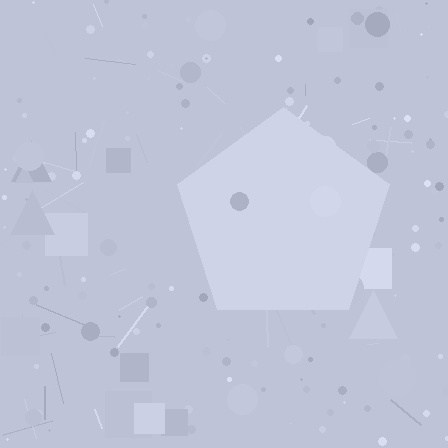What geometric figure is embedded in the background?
A pentagon is embedded in the background.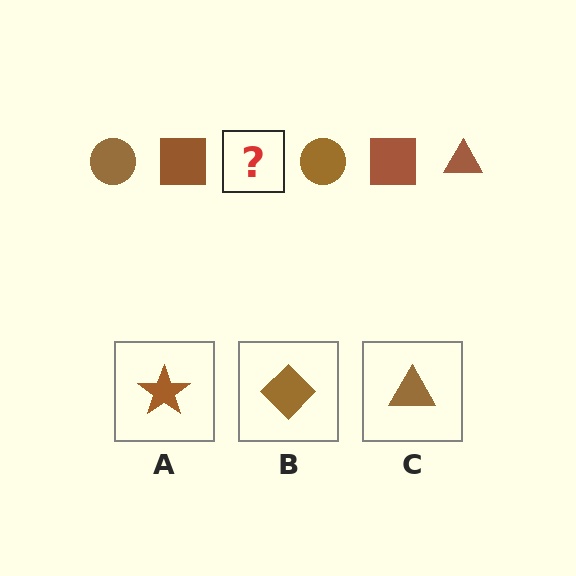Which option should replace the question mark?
Option C.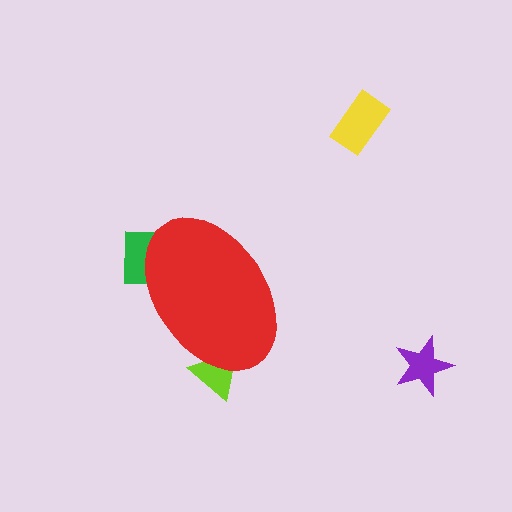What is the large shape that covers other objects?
A red ellipse.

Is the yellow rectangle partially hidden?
No, the yellow rectangle is fully visible.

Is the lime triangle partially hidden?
Yes, the lime triangle is partially hidden behind the red ellipse.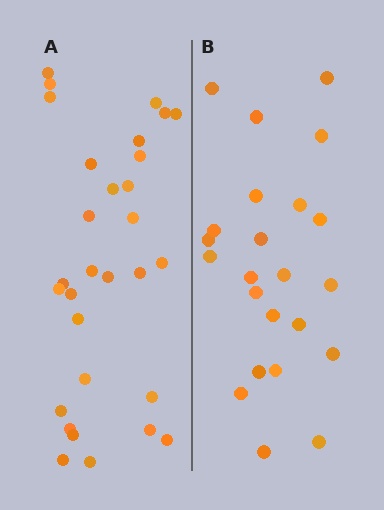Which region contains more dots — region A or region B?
Region A (the left region) has more dots.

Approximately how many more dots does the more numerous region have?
Region A has roughly 8 or so more dots than region B.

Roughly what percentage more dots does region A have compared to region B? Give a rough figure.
About 30% more.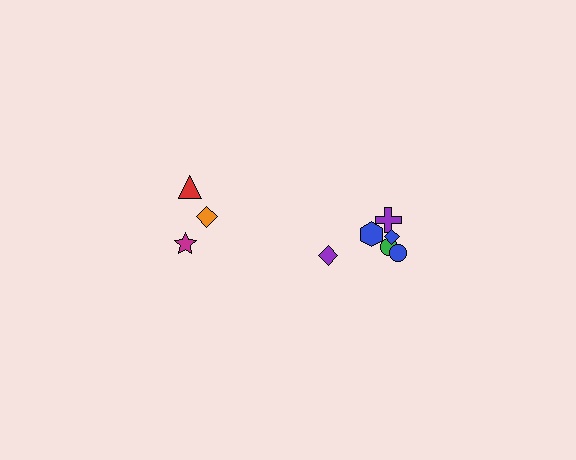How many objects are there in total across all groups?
There are 9 objects.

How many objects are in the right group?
There are 6 objects.